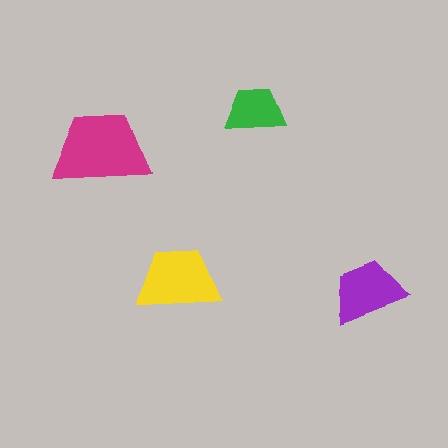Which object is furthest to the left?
The magenta trapezoid is leftmost.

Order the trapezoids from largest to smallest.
the magenta one, the yellow one, the purple one, the green one.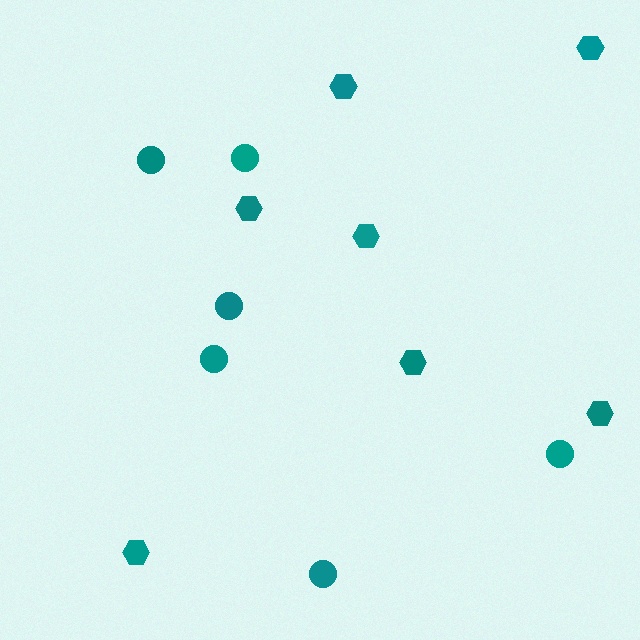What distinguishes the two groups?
There are 2 groups: one group of circles (6) and one group of hexagons (7).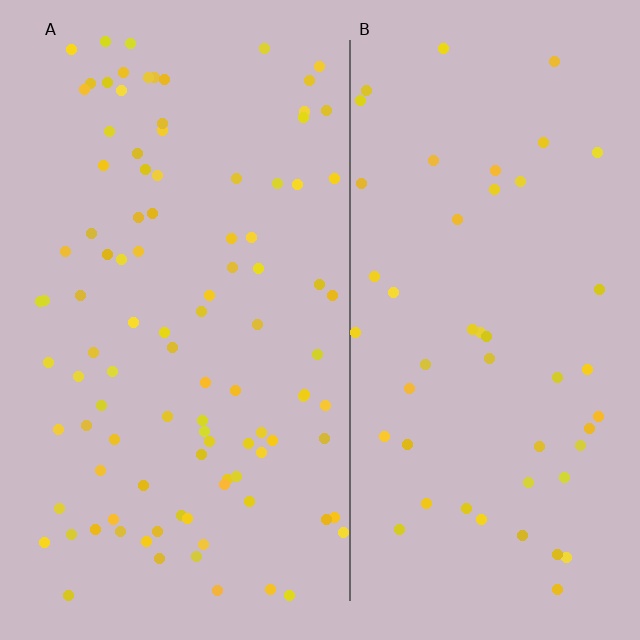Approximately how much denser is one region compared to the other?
Approximately 2.0× — region A over region B.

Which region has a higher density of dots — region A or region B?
A (the left).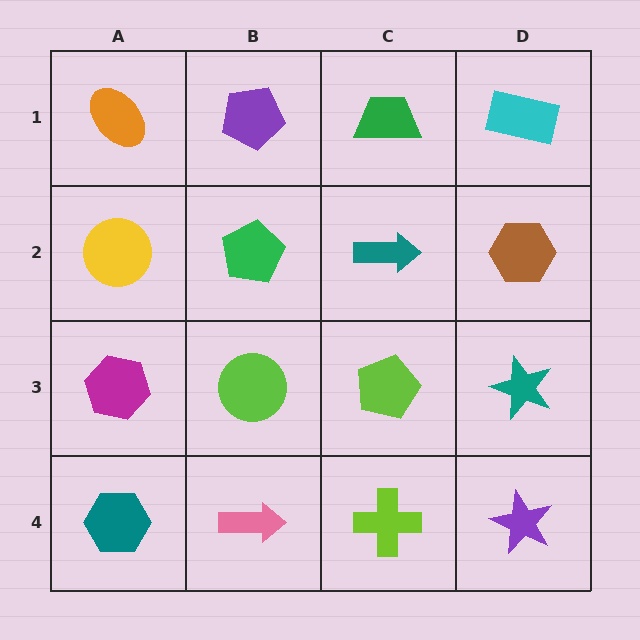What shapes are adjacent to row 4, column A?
A magenta hexagon (row 3, column A), a pink arrow (row 4, column B).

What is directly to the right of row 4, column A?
A pink arrow.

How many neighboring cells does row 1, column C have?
3.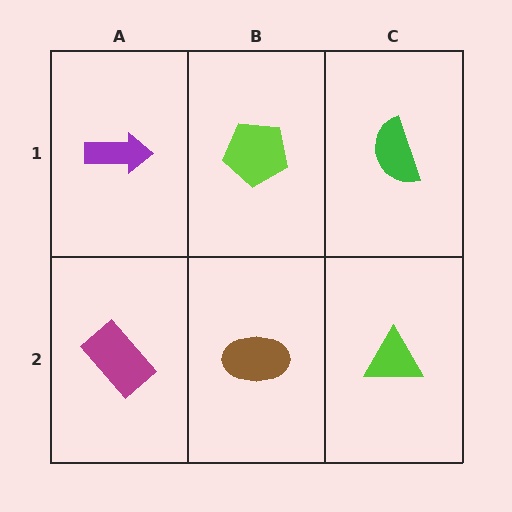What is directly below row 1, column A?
A magenta rectangle.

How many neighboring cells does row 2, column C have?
2.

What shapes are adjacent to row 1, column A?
A magenta rectangle (row 2, column A), a lime pentagon (row 1, column B).